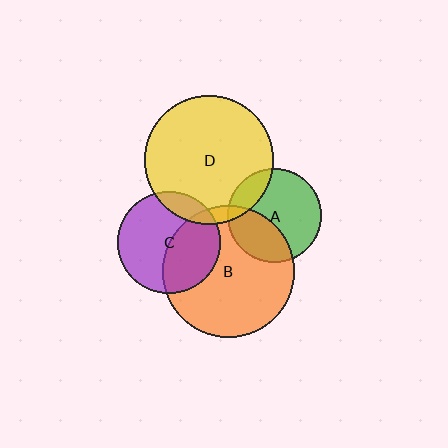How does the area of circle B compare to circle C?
Approximately 1.7 times.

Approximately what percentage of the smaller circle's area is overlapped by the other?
Approximately 15%.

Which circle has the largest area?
Circle B (orange).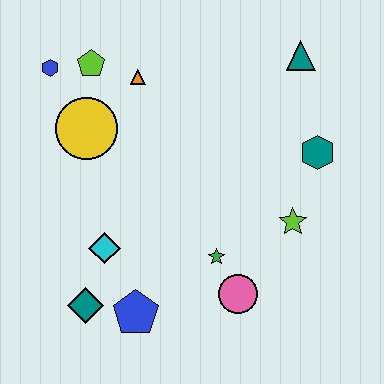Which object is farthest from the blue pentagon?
The teal triangle is farthest from the blue pentagon.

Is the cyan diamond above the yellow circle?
No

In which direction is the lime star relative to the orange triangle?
The lime star is to the right of the orange triangle.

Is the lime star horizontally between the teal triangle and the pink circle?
Yes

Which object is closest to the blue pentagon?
The teal diamond is closest to the blue pentagon.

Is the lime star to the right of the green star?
Yes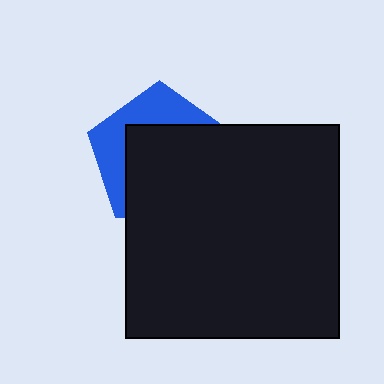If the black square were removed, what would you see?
You would see the complete blue pentagon.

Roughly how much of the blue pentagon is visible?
A small part of it is visible (roughly 36%).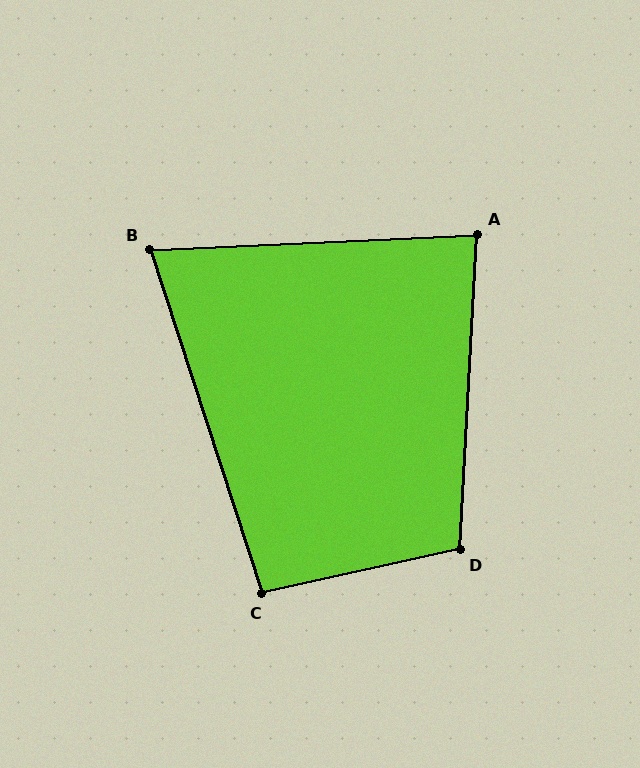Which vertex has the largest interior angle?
D, at approximately 106 degrees.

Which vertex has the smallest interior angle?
B, at approximately 74 degrees.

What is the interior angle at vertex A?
Approximately 84 degrees (acute).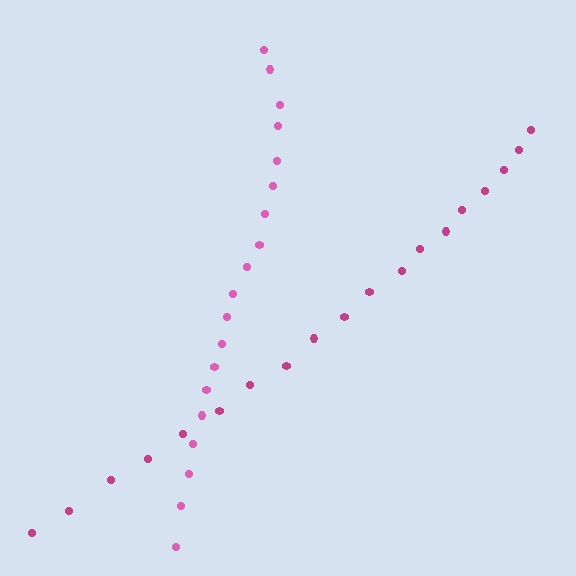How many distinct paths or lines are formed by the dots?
There are 2 distinct paths.